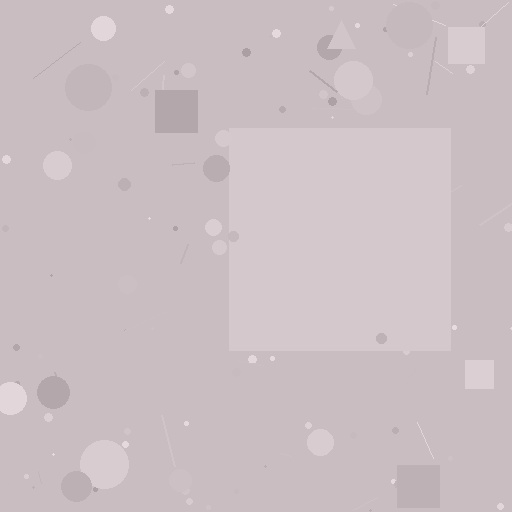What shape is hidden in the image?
A square is hidden in the image.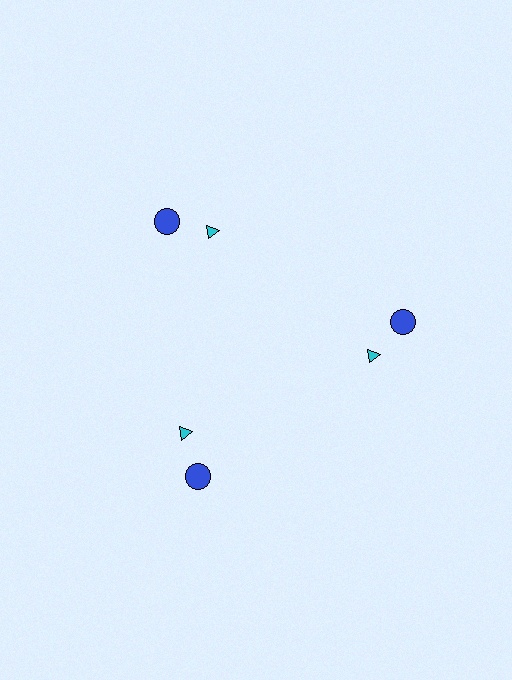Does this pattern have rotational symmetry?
Yes, this pattern has 3-fold rotational symmetry. It looks the same after rotating 120 degrees around the center.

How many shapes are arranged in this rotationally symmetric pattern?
There are 6 shapes, arranged in 3 groups of 2.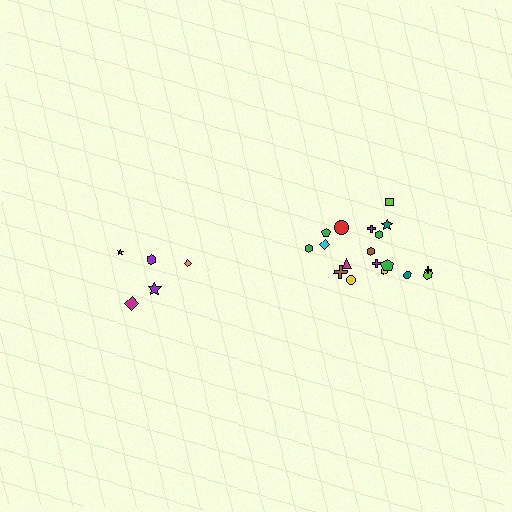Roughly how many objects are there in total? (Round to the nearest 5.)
Roughly 25 objects in total.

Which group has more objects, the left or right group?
The right group.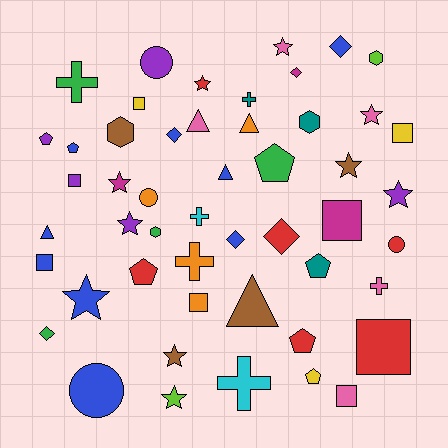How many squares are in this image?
There are 8 squares.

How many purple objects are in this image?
There are 5 purple objects.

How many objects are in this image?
There are 50 objects.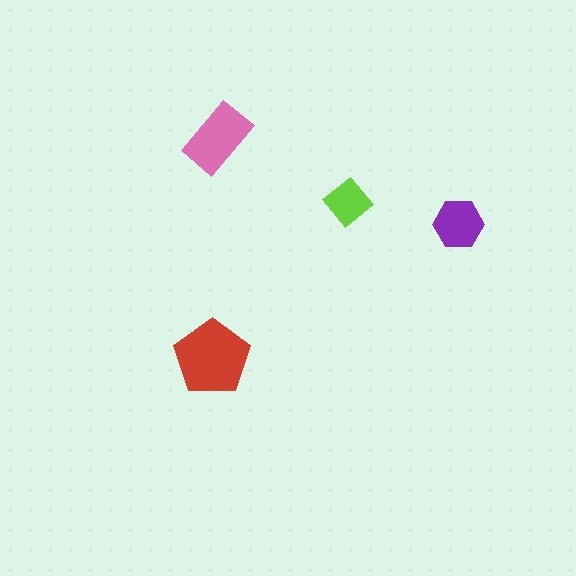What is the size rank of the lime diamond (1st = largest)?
4th.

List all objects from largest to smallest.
The red pentagon, the pink rectangle, the purple hexagon, the lime diamond.